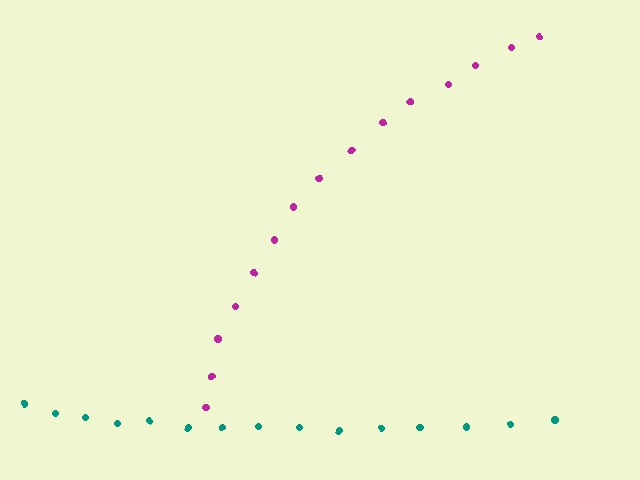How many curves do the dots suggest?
There are 2 distinct paths.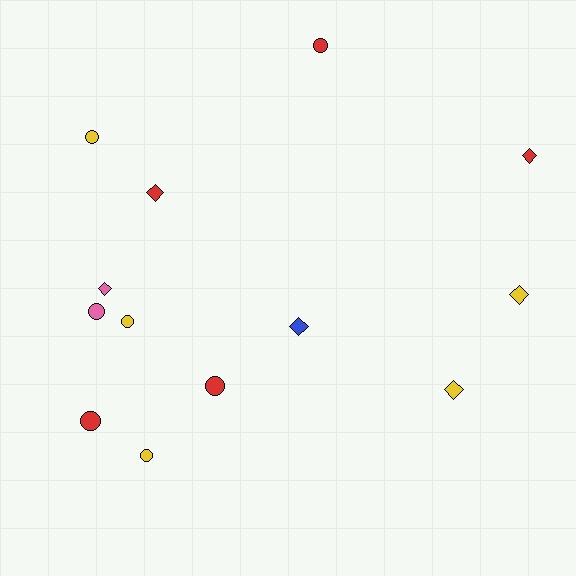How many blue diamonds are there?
There is 1 blue diamond.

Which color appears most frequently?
Yellow, with 5 objects.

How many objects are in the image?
There are 13 objects.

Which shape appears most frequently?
Circle, with 7 objects.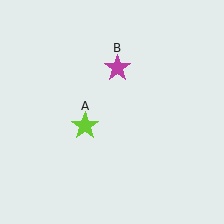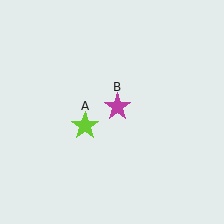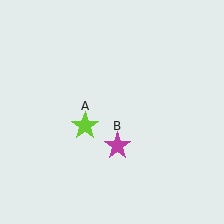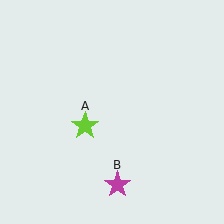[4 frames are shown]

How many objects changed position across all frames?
1 object changed position: magenta star (object B).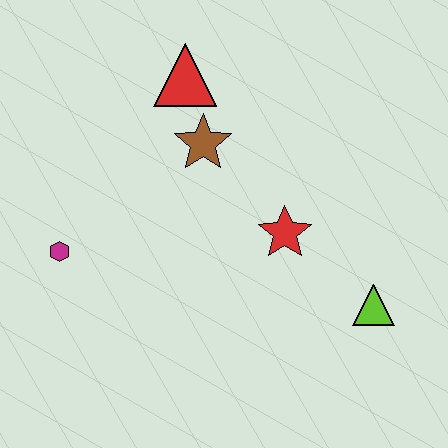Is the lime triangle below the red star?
Yes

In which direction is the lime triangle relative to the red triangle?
The lime triangle is below the red triangle.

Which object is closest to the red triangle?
The brown star is closest to the red triangle.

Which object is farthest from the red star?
The magenta hexagon is farthest from the red star.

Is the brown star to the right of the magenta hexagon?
Yes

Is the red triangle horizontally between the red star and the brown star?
No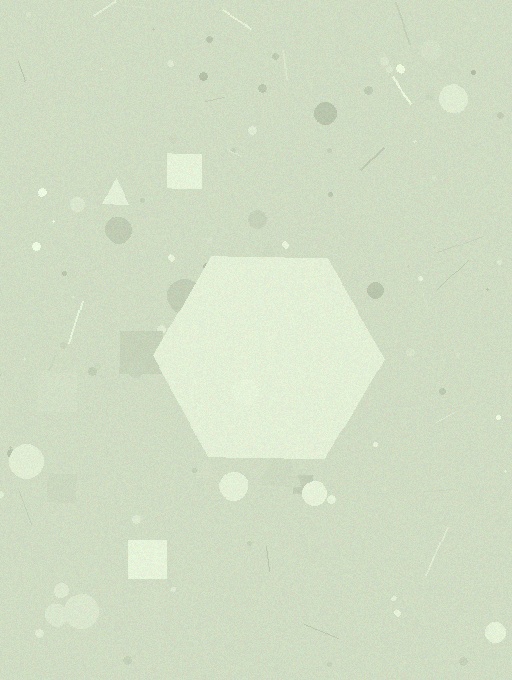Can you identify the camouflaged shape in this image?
The camouflaged shape is a hexagon.